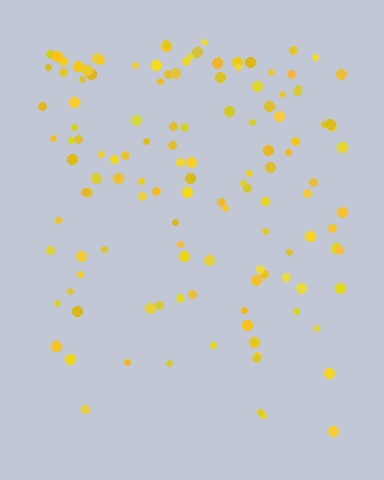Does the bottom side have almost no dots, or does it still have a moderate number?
Still a moderate number, just noticeably fewer than the top.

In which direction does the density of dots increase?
From bottom to top, with the top side densest.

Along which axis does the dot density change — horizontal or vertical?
Vertical.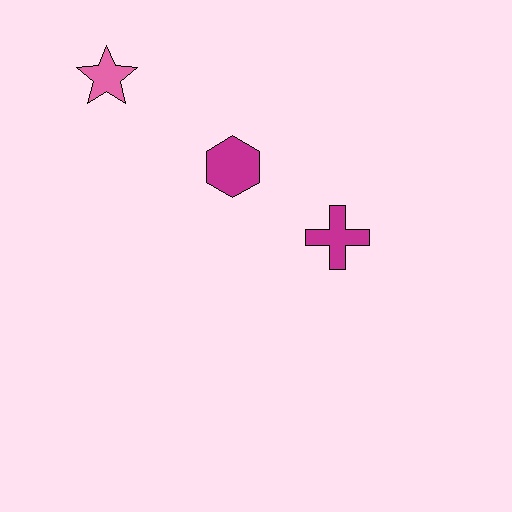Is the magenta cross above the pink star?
No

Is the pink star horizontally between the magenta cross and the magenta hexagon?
No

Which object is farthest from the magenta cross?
The pink star is farthest from the magenta cross.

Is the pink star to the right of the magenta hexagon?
No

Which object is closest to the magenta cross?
The magenta hexagon is closest to the magenta cross.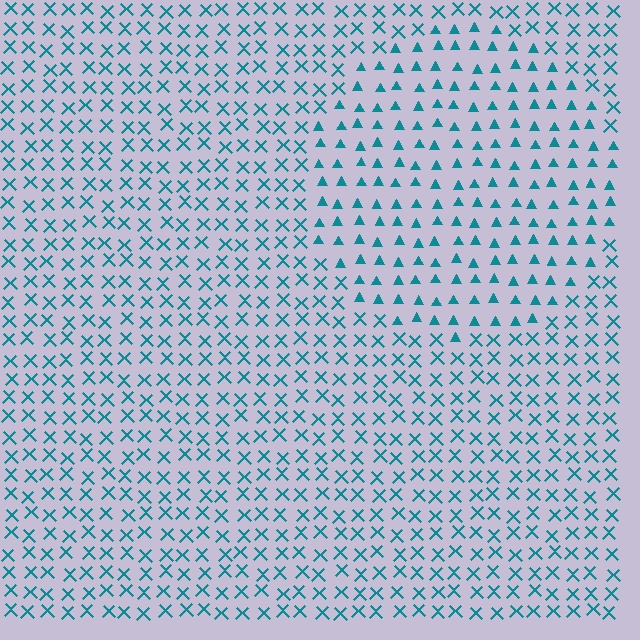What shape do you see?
I see a circle.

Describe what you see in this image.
The image is filled with small teal elements arranged in a uniform grid. A circle-shaped region contains triangles, while the surrounding area contains X marks. The boundary is defined purely by the change in element shape.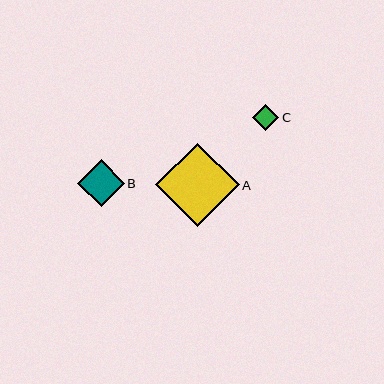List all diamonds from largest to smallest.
From largest to smallest: A, B, C.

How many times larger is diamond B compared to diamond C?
Diamond B is approximately 1.8 times the size of diamond C.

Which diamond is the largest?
Diamond A is the largest with a size of approximately 83 pixels.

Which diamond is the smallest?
Diamond C is the smallest with a size of approximately 26 pixels.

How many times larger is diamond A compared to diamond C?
Diamond A is approximately 3.2 times the size of diamond C.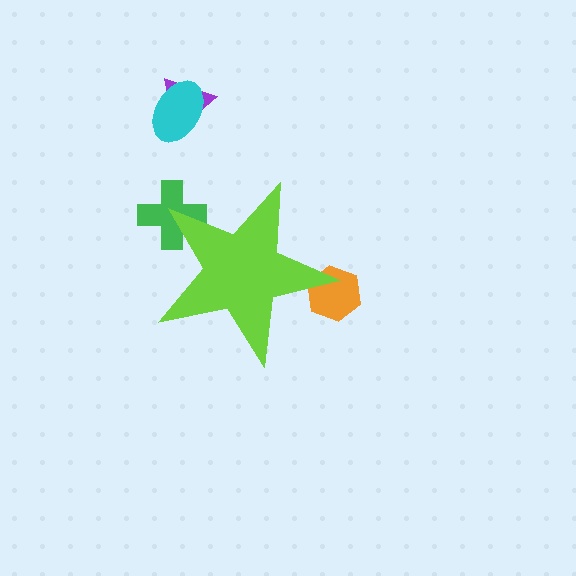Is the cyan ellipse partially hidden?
No, the cyan ellipse is fully visible.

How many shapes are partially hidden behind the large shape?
2 shapes are partially hidden.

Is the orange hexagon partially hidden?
Yes, the orange hexagon is partially hidden behind the lime star.